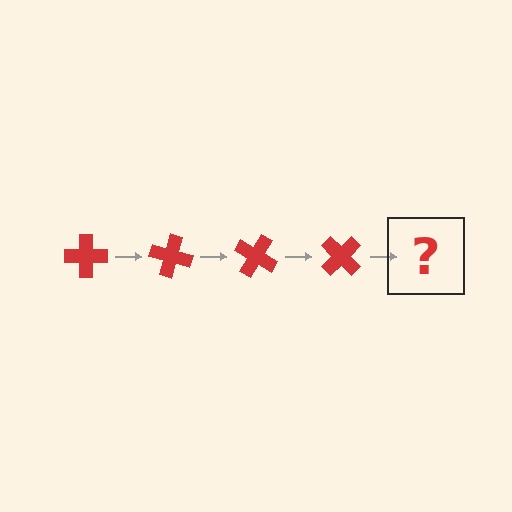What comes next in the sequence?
The next element should be a red cross rotated 60 degrees.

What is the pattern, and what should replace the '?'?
The pattern is that the cross rotates 15 degrees each step. The '?' should be a red cross rotated 60 degrees.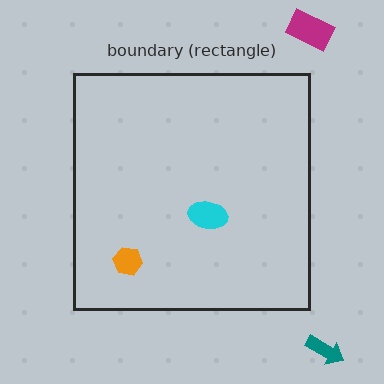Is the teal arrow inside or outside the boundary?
Outside.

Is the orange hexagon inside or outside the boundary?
Inside.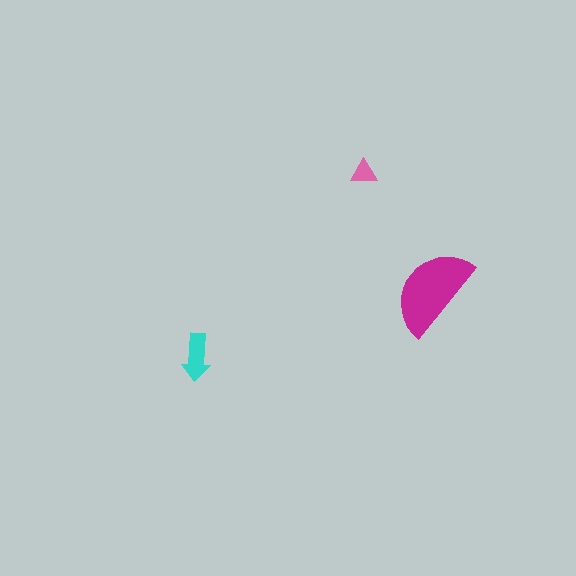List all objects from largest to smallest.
The magenta semicircle, the cyan arrow, the pink triangle.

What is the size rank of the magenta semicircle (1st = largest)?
1st.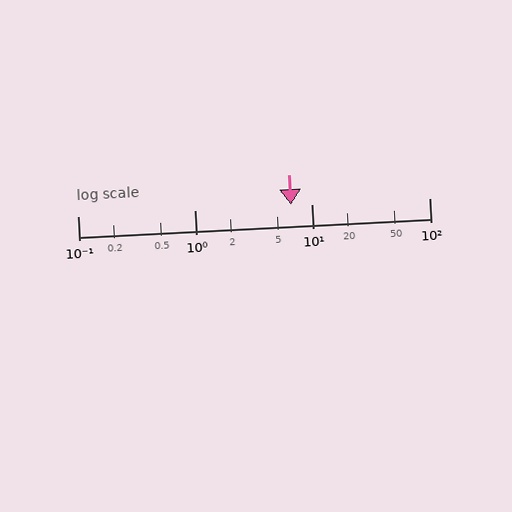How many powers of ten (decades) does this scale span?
The scale spans 3 decades, from 0.1 to 100.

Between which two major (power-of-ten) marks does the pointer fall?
The pointer is between 1 and 10.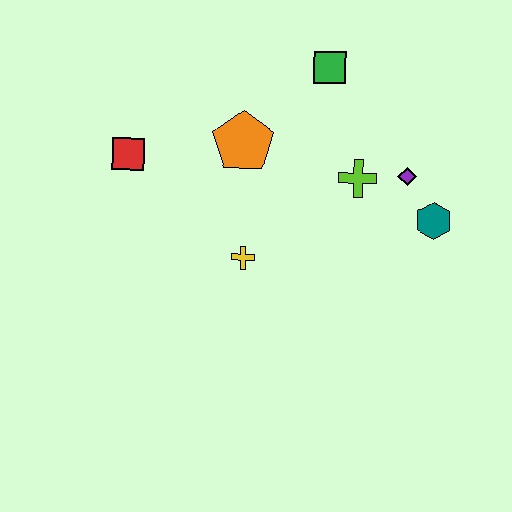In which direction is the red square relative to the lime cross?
The red square is to the left of the lime cross.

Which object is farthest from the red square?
The teal hexagon is farthest from the red square.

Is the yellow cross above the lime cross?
No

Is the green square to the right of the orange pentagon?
Yes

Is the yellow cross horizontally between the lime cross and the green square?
No